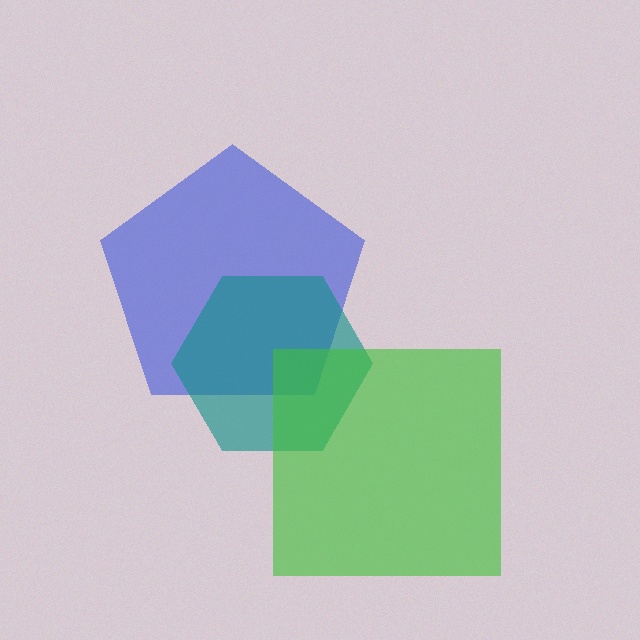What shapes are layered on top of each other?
The layered shapes are: a blue pentagon, a teal hexagon, a green square.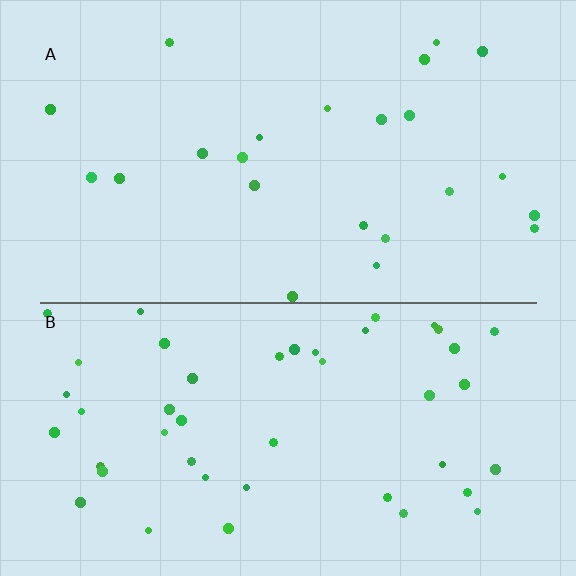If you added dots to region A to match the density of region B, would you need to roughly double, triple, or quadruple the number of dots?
Approximately double.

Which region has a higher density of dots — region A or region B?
B (the bottom).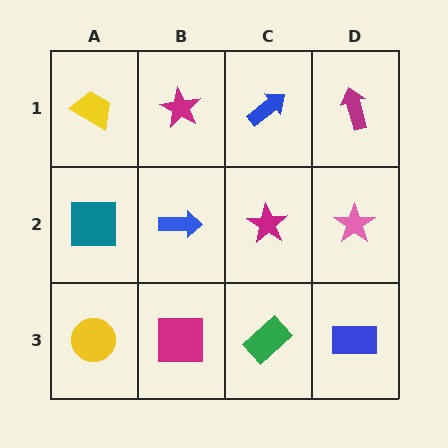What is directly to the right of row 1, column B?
A blue arrow.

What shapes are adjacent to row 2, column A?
A yellow trapezoid (row 1, column A), a yellow circle (row 3, column A), a blue arrow (row 2, column B).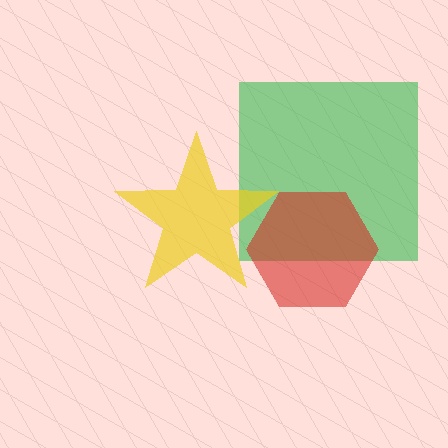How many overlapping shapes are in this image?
There are 3 overlapping shapes in the image.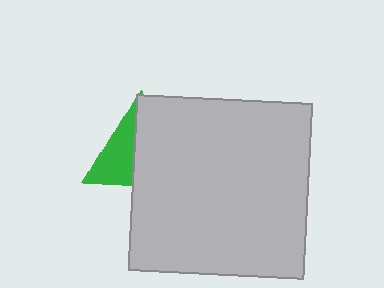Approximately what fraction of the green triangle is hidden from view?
Roughly 58% of the green triangle is hidden behind the light gray square.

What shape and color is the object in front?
The object in front is a light gray square.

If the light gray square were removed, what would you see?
You would see the complete green triangle.